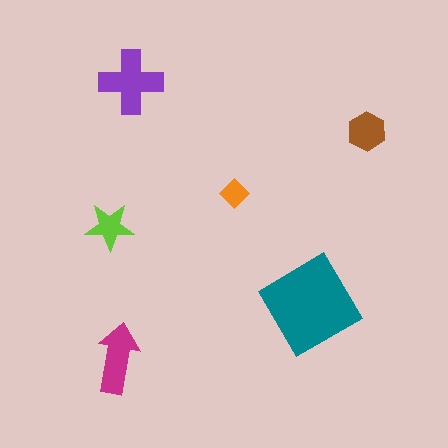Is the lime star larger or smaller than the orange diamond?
Larger.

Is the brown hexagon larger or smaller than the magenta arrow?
Smaller.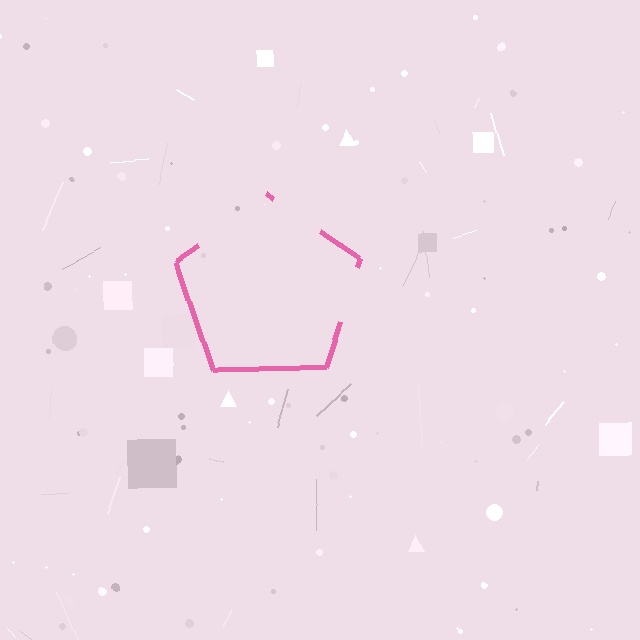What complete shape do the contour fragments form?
The contour fragments form a pentagon.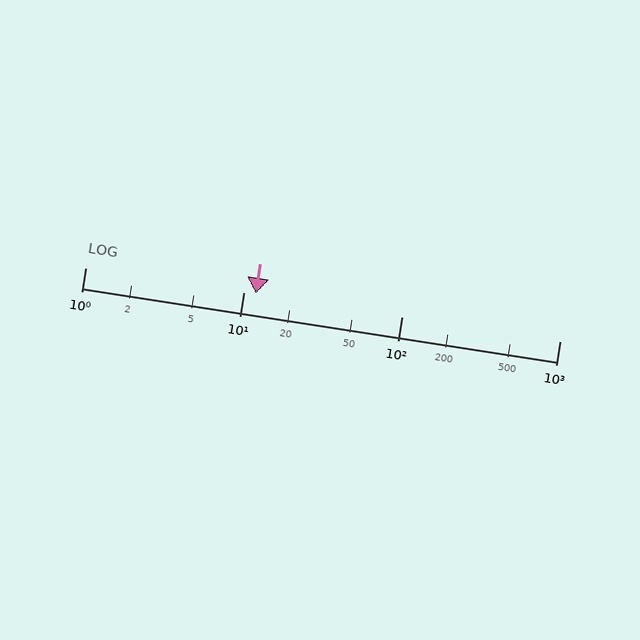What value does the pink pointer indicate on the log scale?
The pointer indicates approximately 12.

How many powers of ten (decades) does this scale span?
The scale spans 3 decades, from 1 to 1000.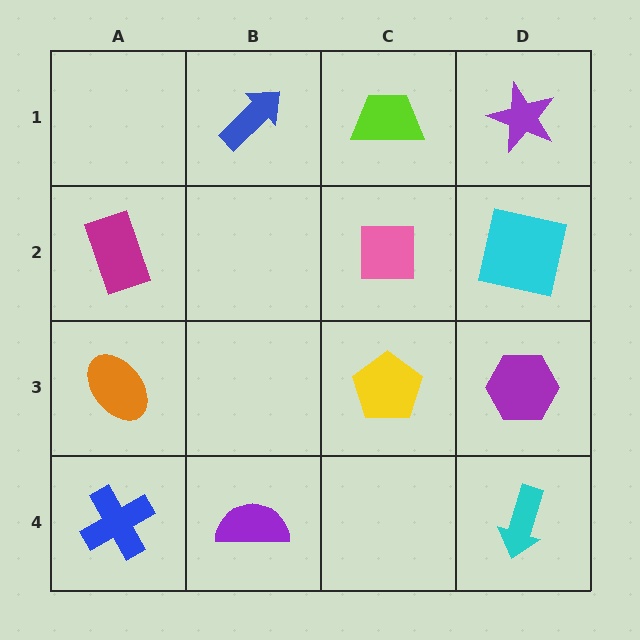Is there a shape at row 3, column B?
No, that cell is empty.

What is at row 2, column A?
A magenta rectangle.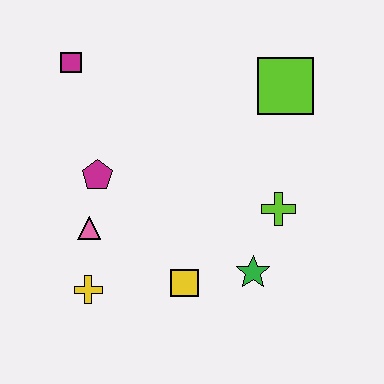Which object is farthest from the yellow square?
The magenta square is farthest from the yellow square.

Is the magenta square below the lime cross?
No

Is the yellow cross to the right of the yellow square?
No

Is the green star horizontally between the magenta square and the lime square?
Yes